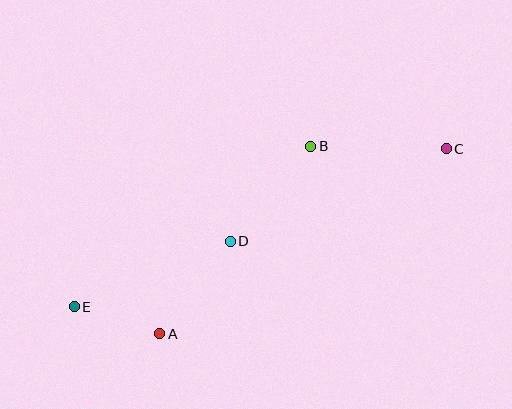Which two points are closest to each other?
Points A and E are closest to each other.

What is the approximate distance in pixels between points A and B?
The distance between A and B is approximately 241 pixels.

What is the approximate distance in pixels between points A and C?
The distance between A and C is approximately 341 pixels.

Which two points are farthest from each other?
Points C and E are farthest from each other.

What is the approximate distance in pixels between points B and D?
The distance between B and D is approximately 125 pixels.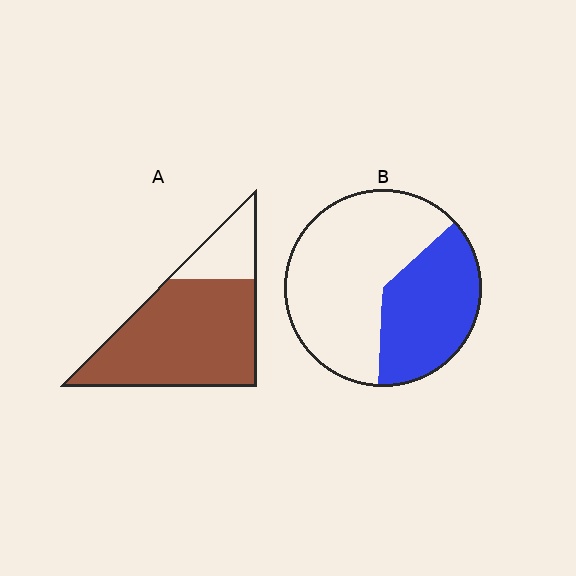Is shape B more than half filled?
No.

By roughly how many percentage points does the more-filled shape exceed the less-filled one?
By roughly 40 percentage points (A over B).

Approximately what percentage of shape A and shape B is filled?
A is approximately 80% and B is approximately 40%.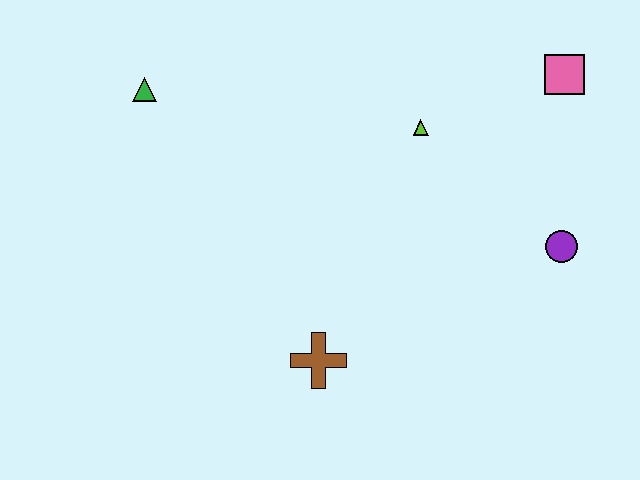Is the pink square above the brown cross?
Yes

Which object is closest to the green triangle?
The lime triangle is closest to the green triangle.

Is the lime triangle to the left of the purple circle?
Yes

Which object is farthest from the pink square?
The green triangle is farthest from the pink square.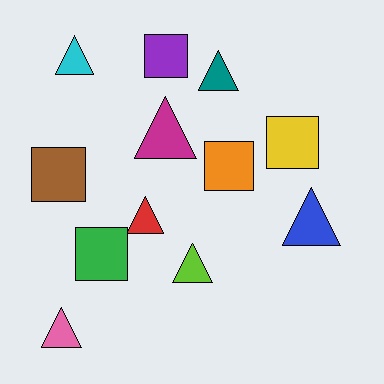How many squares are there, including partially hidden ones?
There are 5 squares.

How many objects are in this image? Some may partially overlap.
There are 12 objects.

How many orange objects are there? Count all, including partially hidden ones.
There is 1 orange object.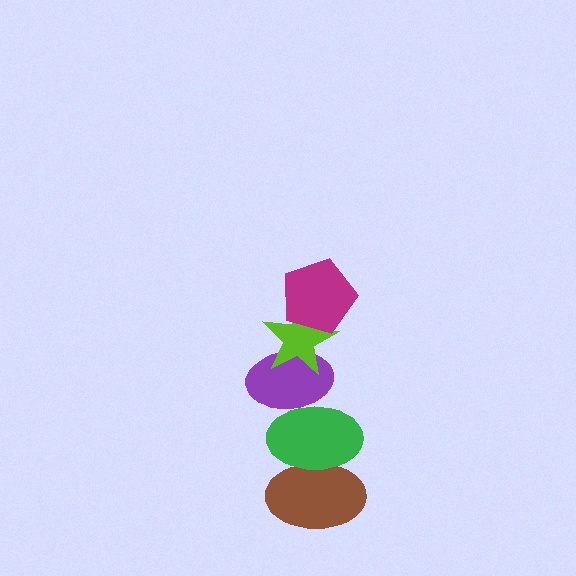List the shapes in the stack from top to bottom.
From top to bottom: the magenta pentagon, the lime star, the purple ellipse, the green ellipse, the brown ellipse.